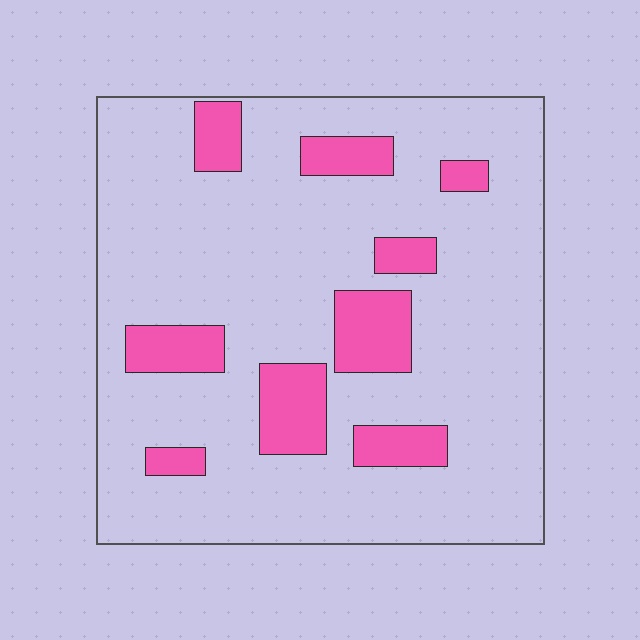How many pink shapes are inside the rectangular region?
9.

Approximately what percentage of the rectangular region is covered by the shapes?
Approximately 15%.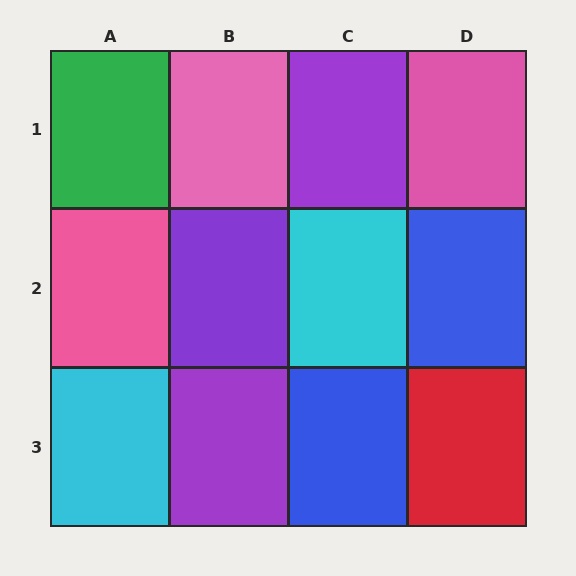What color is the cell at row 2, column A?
Pink.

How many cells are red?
1 cell is red.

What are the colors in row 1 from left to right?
Green, pink, purple, pink.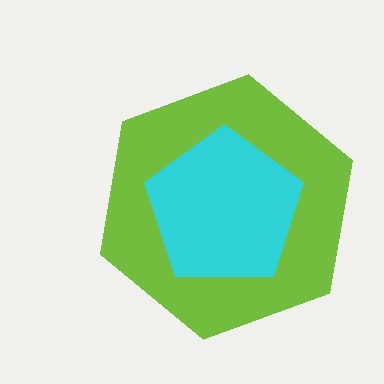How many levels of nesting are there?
2.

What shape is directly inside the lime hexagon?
The cyan pentagon.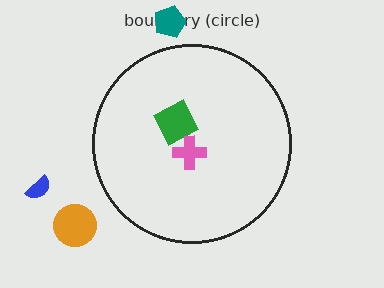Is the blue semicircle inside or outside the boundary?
Outside.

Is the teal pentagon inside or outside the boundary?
Outside.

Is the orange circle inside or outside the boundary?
Outside.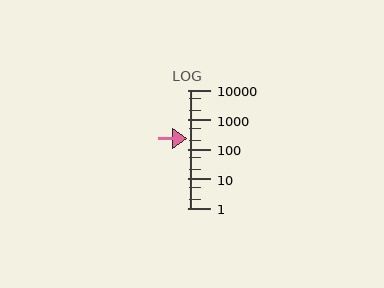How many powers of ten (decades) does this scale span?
The scale spans 4 decades, from 1 to 10000.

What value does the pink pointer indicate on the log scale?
The pointer indicates approximately 230.